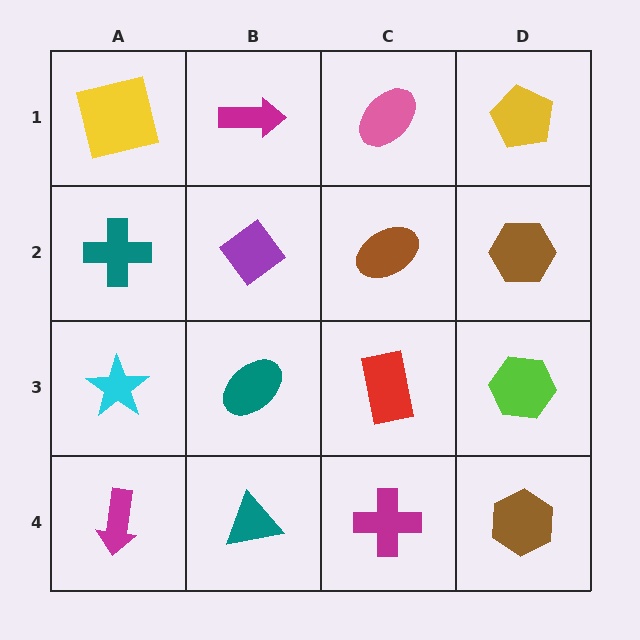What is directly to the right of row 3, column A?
A teal ellipse.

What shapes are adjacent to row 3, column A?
A teal cross (row 2, column A), a magenta arrow (row 4, column A), a teal ellipse (row 3, column B).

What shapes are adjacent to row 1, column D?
A brown hexagon (row 2, column D), a pink ellipse (row 1, column C).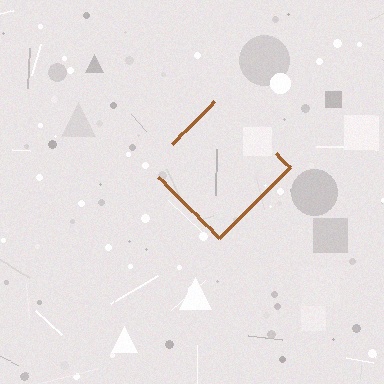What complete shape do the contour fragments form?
The contour fragments form a diamond.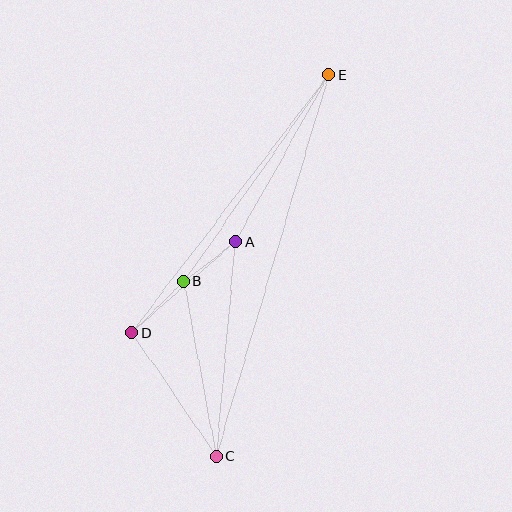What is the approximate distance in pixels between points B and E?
The distance between B and E is approximately 253 pixels.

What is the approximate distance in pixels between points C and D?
The distance between C and D is approximately 150 pixels.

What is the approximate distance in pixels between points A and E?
The distance between A and E is approximately 192 pixels.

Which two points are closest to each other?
Points A and B are closest to each other.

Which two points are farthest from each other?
Points C and E are farthest from each other.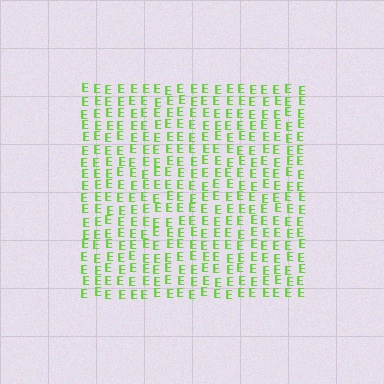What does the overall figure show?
The overall figure shows a square.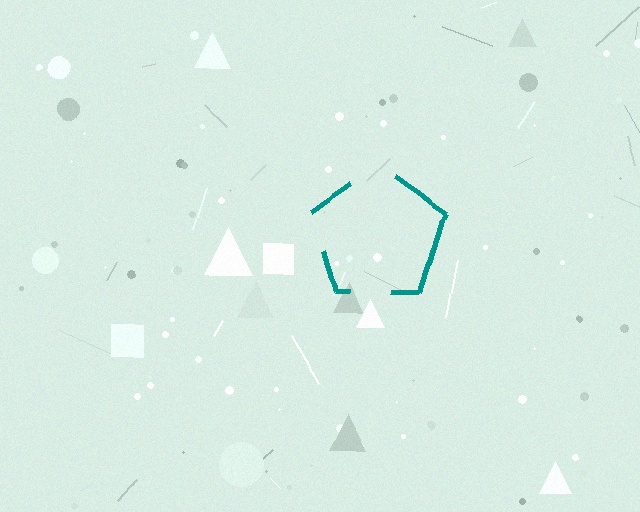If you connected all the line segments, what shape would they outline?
They would outline a pentagon.